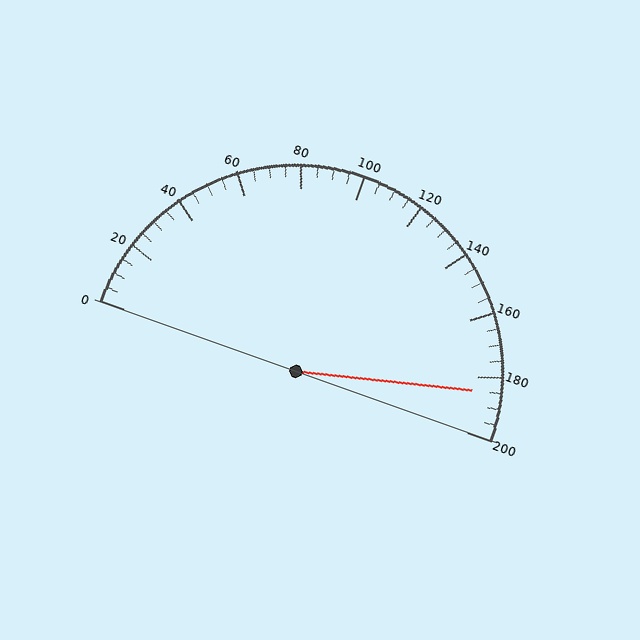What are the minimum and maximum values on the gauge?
The gauge ranges from 0 to 200.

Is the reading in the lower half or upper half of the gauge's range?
The reading is in the upper half of the range (0 to 200).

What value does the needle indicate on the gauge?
The needle indicates approximately 185.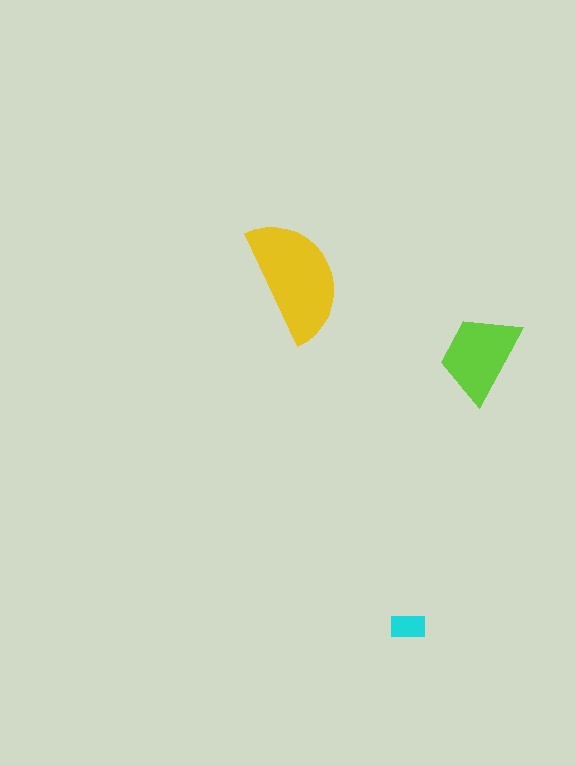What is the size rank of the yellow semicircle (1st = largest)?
1st.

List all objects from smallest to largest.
The cyan rectangle, the lime trapezoid, the yellow semicircle.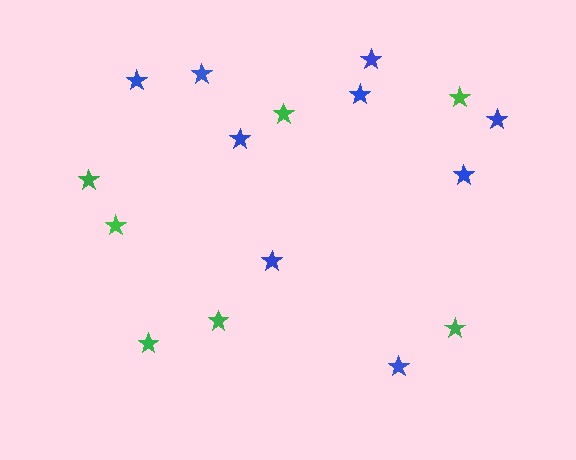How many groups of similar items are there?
There are 2 groups: one group of green stars (7) and one group of blue stars (9).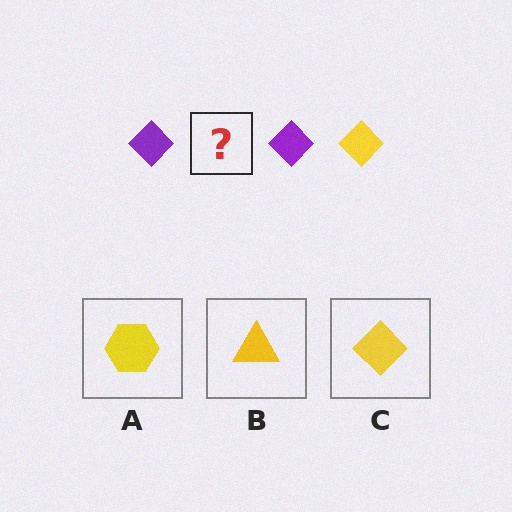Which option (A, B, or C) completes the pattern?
C.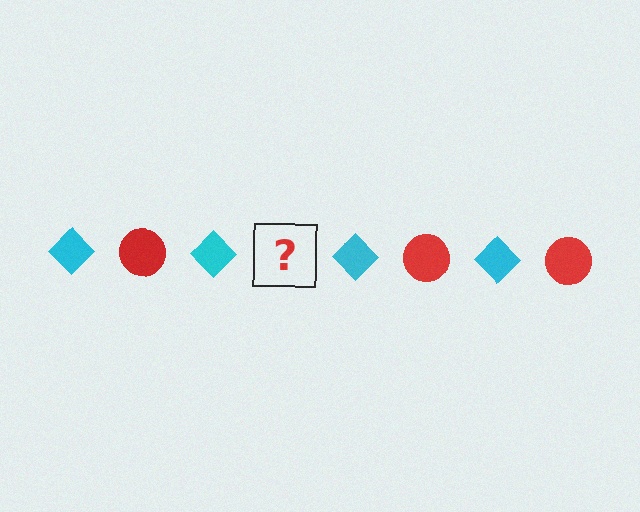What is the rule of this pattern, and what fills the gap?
The rule is that the pattern alternates between cyan diamond and red circle. The gap should be filled with a red circle.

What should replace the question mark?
The question mark should be replaced with a red circle.